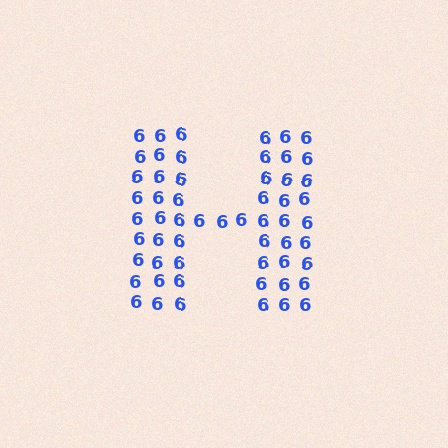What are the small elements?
The small elements are digit 6's.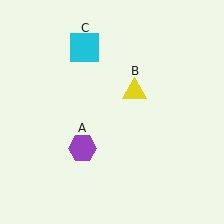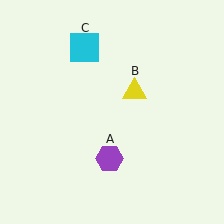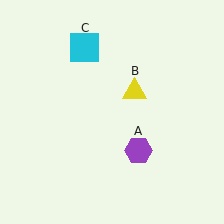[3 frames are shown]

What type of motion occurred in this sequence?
The purple hexagon (object A) rotated counterclockwise around the center of the scene.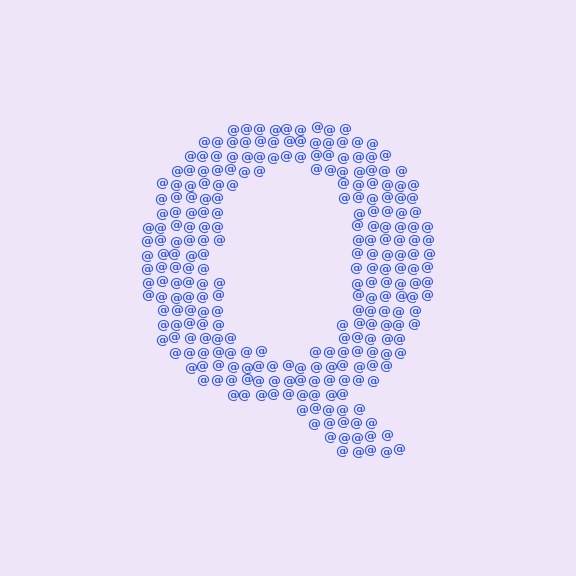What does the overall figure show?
The overall figure shows the letter Q.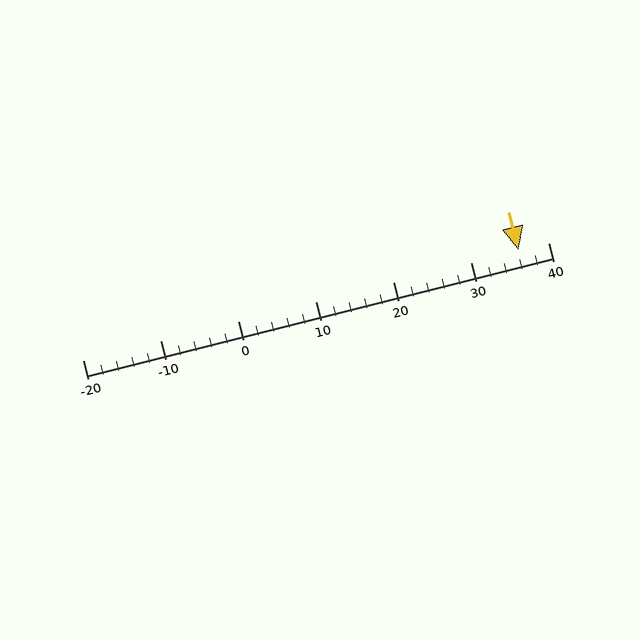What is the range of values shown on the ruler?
The ruler shows values from -20 to 40.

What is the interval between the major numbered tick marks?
The major tick marks are spaced 10 units apart.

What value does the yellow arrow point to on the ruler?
The yellow arrow points to approximately 36.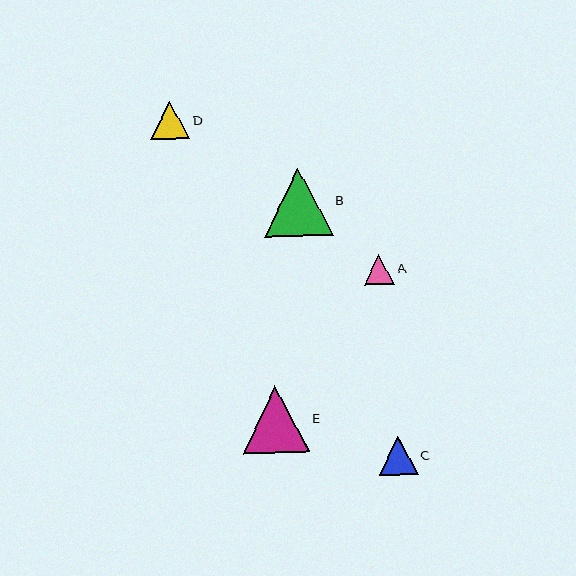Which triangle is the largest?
Triangle B is the largest with a size of approximately 69 pixels.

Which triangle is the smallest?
Triangle A is the smallest with a size of approximately 30 pixels.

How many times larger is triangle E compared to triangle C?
Triangle E is approximately 1.7 times the size of triangle C.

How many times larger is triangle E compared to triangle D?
Triangle E is approximately 1.7 times the size of triangle D.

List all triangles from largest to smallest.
From largest to smallest: B, E, C, D, A.